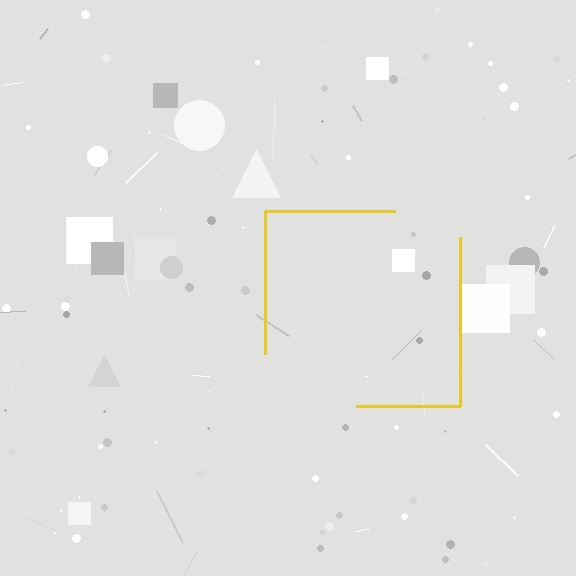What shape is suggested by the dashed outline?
The dashed outline suggests a square.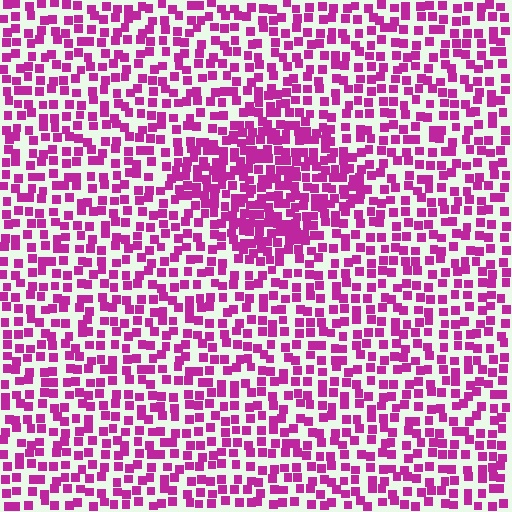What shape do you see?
I see a diamond.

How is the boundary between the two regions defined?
The boundary is defined by a change in element density (approximately 1.8x ratio). All elements are the same color, size, and shape.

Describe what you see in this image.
The image contains small magenta elements arranged at two different densities. A diamond-shaped region is visible where the elements are more densely packed than the surrounding area.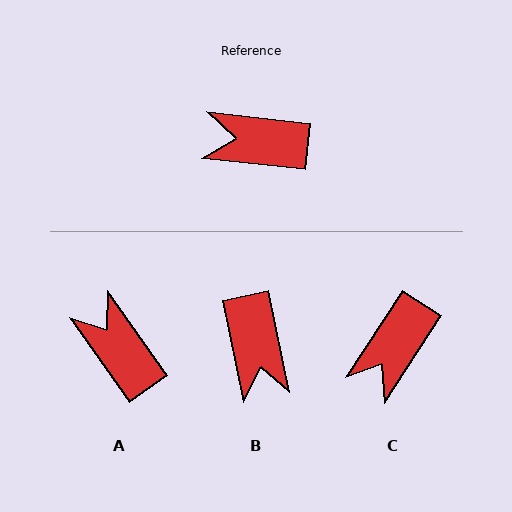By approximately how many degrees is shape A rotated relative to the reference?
Approximately 49 degrees clockwise.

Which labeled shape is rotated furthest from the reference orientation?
B, about 108 degrees away.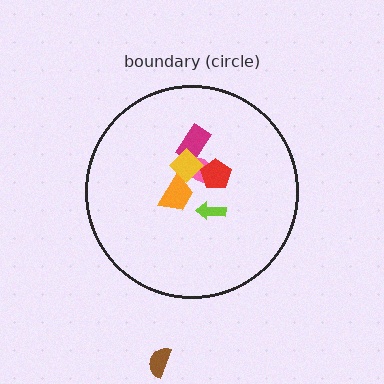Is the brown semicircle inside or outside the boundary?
Outside.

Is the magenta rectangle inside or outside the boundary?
Inside.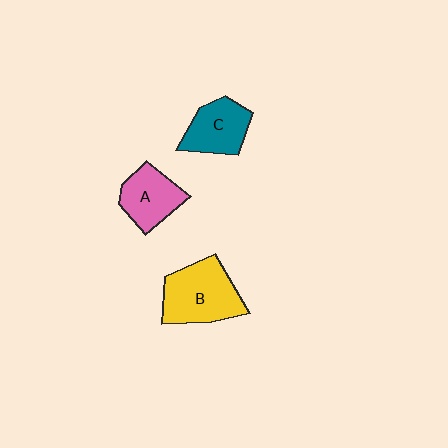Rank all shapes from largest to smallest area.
From largest to smallest: B (yellow), C (teal), A (pink).